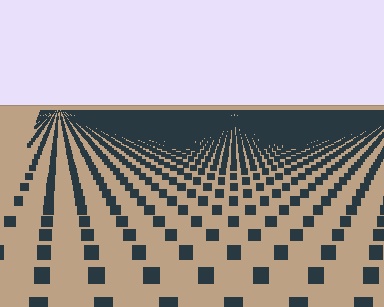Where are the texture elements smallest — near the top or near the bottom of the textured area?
Near the top.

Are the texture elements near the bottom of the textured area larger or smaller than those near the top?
Larger. Near the bottom, elements are closer to the viewer and appear at a bigger on-screen size.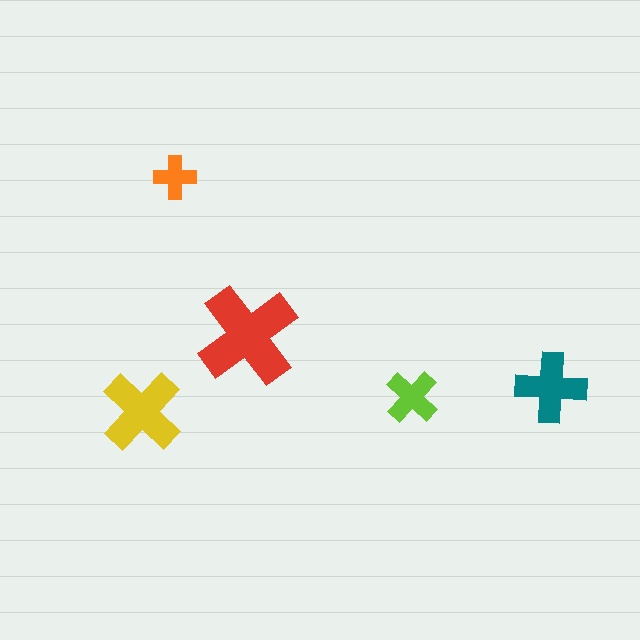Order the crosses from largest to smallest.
the red one, the yellow one, the teal one, the lime one, the orange one.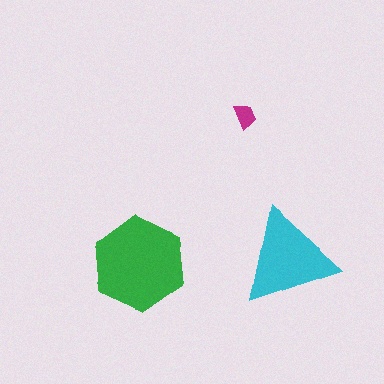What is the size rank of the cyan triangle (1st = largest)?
2nd.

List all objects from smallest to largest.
The magenta trapezoid, the cyan triangle, the green hexagon.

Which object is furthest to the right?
The cyan triangle is rightmost.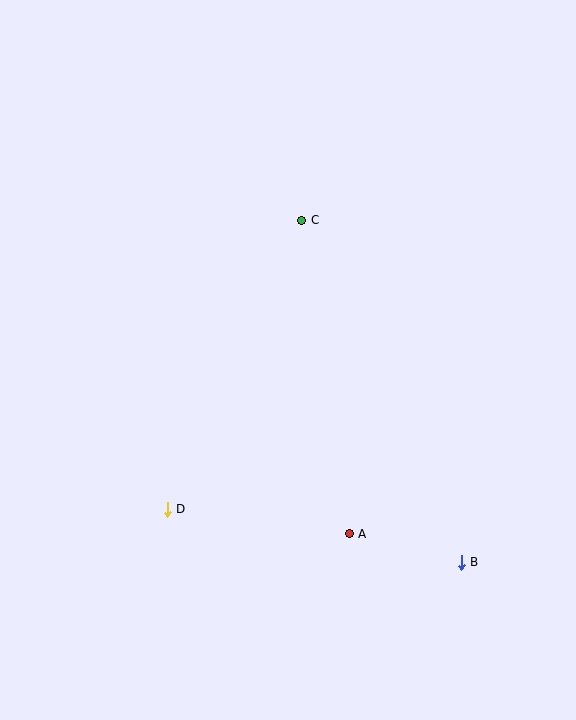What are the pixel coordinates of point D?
Point D is at (167, 509).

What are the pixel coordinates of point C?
Point C is at (302, 220).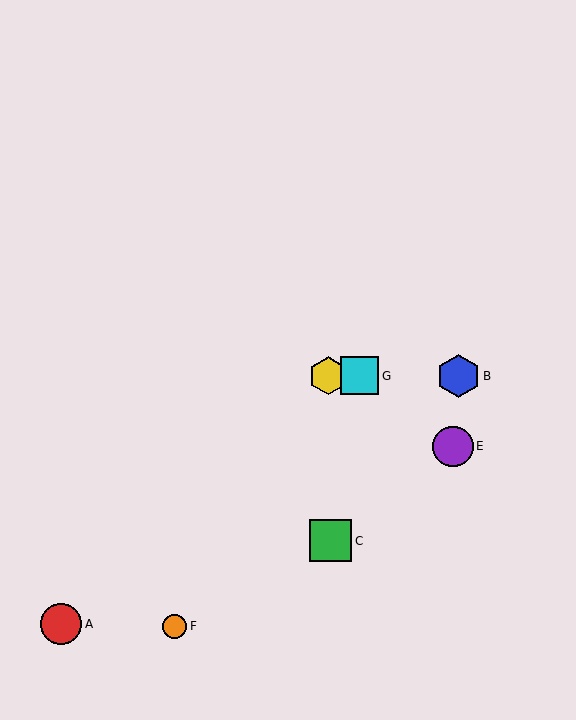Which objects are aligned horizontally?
Objects B, D, G are aligned horizontally.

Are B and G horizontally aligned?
Yes, both are at y≈376.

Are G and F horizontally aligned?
No, G is at y≈376 and F is at y≈626.